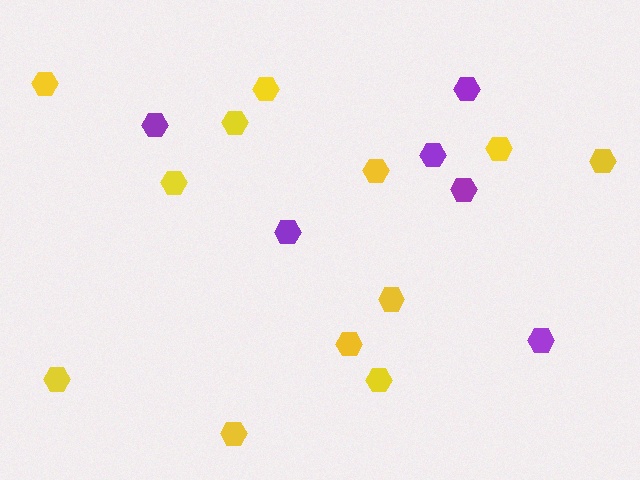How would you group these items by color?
There are 2 groups: one group of yellow hexagons (12) and one group of purple hexagons (6).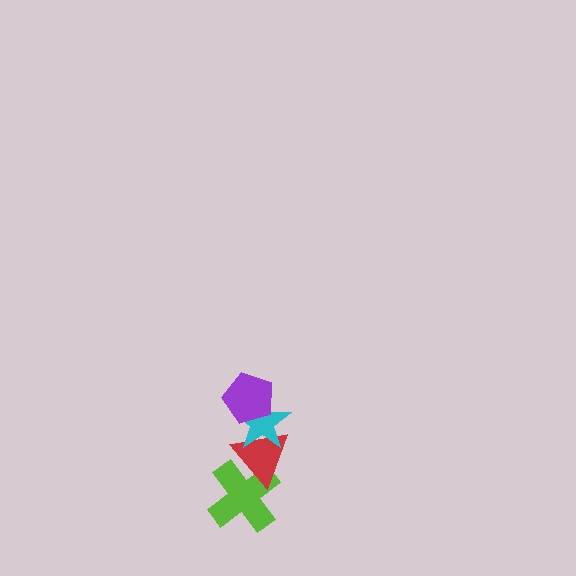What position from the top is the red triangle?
The red triangle is 3rd from the top.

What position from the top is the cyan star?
The cyan star is 2nd from the top.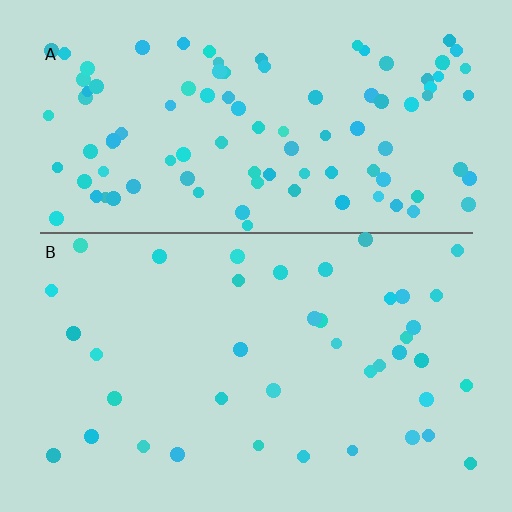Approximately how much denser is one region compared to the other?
Approximately 2.5× — region A over region B.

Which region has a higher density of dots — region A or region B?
A (the top).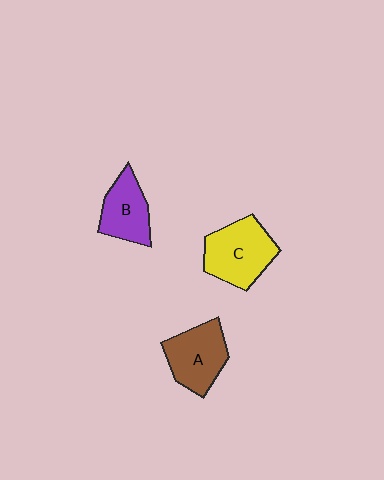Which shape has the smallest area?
Shape B (purple).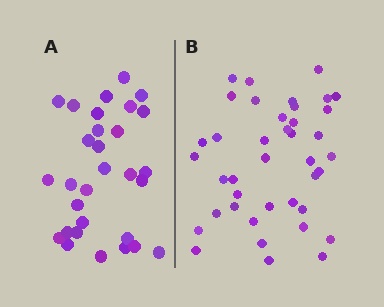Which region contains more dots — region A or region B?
Region B (the right region) has more dots.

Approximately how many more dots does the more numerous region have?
Region B has roughly 10 or so more dots than region A.